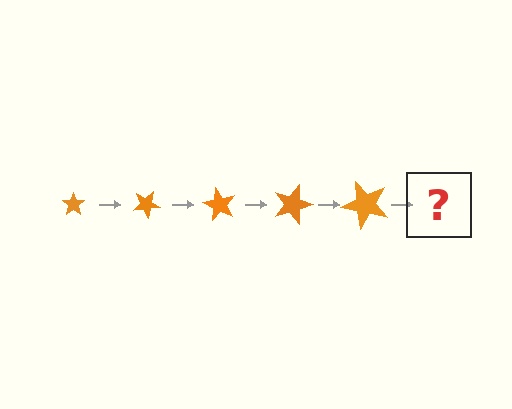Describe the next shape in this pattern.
It should be a star, larger than the previous one and rotated 150 degrees from the start.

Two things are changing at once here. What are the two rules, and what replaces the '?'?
The two rules are that the star grows larger each step and it rotates 30 degrees each step. The '?' should be a star, larger than the previous one and rotated 150 degrees from the start.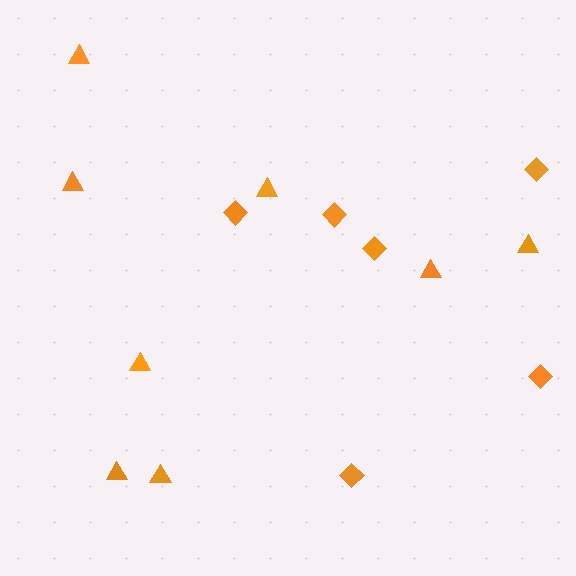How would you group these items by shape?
There are 2 groups: one group of diamonds (6) and one group of triangles (8).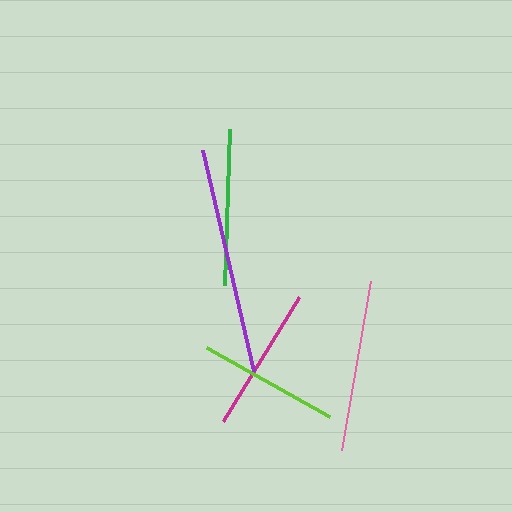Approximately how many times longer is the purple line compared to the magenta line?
The purple line is approximately 1.6 times the length of the magenta line.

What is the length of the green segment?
The green segment is approximately 156 pixels long.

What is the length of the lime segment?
The lime segment is approximately 141 pixels long.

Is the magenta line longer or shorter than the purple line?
The purple line is longer than the magenta line.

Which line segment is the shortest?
The lime line is the shortest at approximately 141 pixels.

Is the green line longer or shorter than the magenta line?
The green line is longer than the magenta line.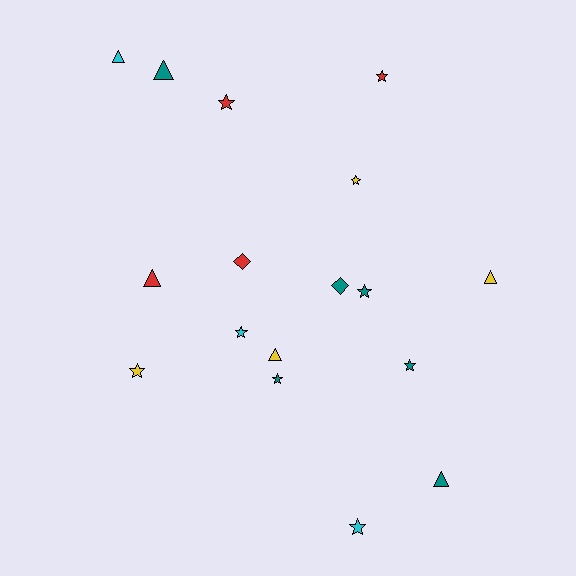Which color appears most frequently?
Teal, with 6 objects.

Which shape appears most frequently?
Star, with 9 objects.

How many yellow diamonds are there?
There are no yellow diamonds.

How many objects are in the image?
There are 17 objects.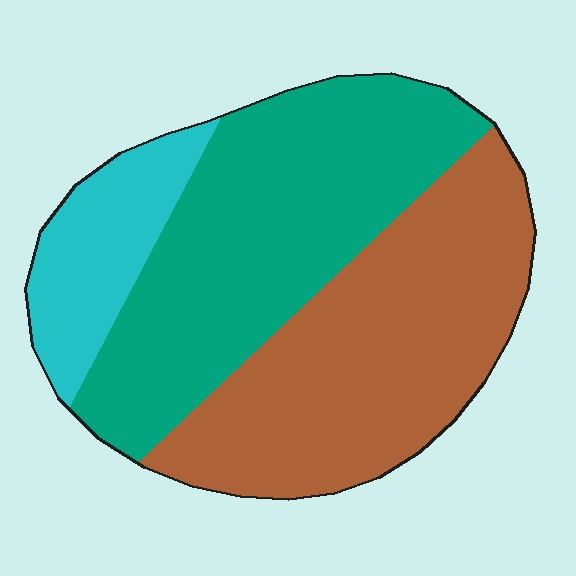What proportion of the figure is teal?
Teal covers 43% of the figure.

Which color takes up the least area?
Cyan, at roughly 15%.